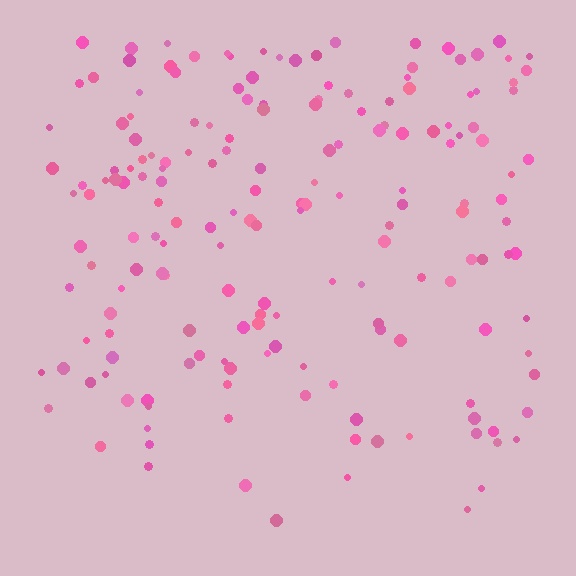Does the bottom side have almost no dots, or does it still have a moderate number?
Still a moderate number, just noticeably fewer than the top.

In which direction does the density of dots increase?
From bottom to top, with the top side densest.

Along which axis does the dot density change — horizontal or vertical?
Vertical.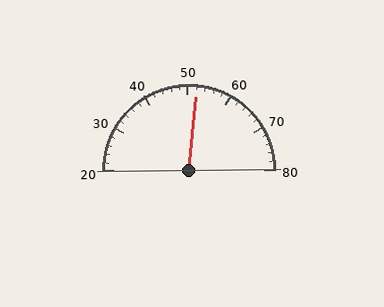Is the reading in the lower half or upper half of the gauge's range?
The reading is in the upper half of the range (20 to 80).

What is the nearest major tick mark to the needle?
The nearest major tick mark is 50.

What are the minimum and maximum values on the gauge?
The gauge ranges from 20 to 80.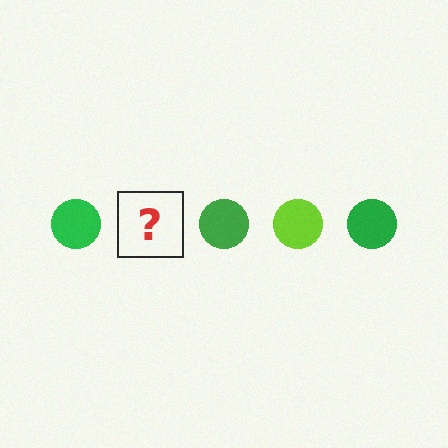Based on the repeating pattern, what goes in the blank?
The blank should be a lime circle.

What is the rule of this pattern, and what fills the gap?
The rule is that the pattern cycles through green, lime circles. The gap should be filled with a lime circle.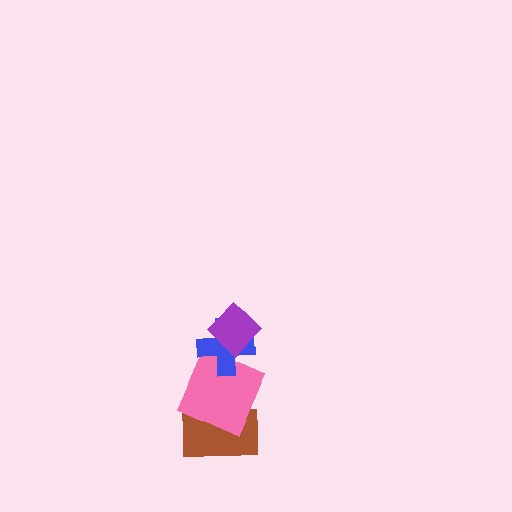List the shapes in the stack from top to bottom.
From top to bottom: the purple diamond, the blue cross, the pink square, the brown rectangle.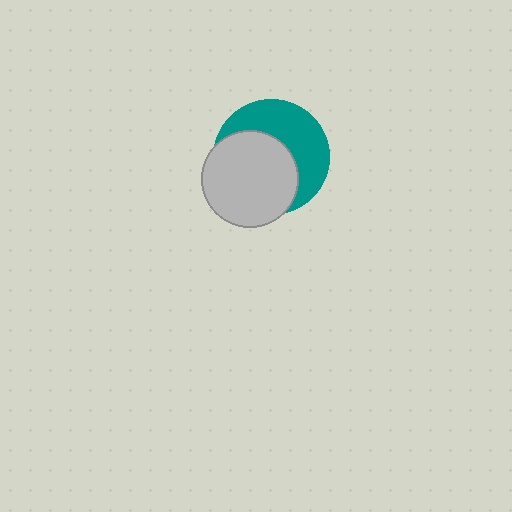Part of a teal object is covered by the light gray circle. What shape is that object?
It is a circle.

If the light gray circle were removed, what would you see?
You would see the complete teal circle.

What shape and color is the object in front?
The object in front is a light gray circle.